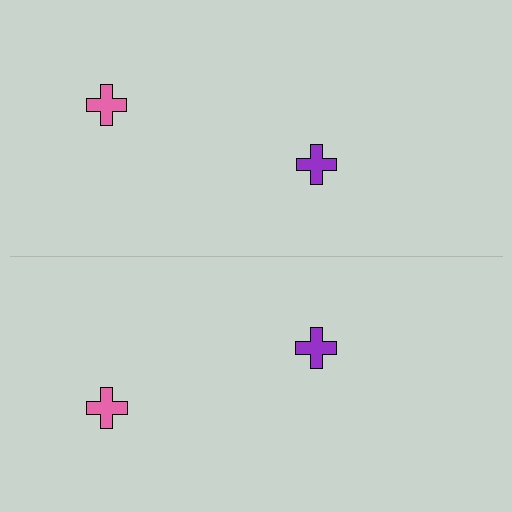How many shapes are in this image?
There are 4 shapes in this image.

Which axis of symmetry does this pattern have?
The pattern has a horizontal axis of symmetry running through the center of the image.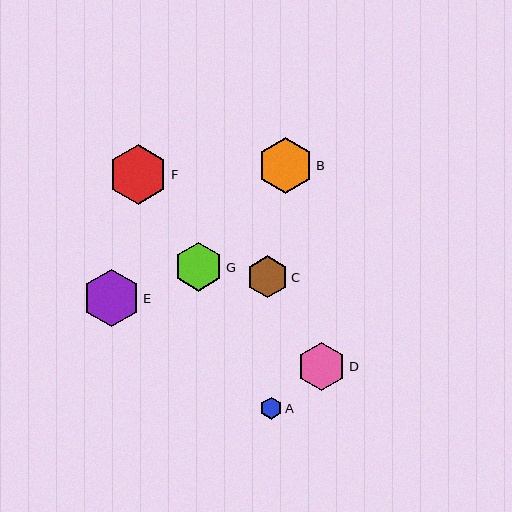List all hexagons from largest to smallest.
From largest to smallest: F, E, B, G, D, C, A.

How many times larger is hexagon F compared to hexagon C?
Hexagon F is approximately 1.4 times the size of hexagon C.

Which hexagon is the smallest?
Hexagon A is the smallest with a size of approximately 22 pixels.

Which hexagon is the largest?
Hexagon F is the largest with a size of approximately 60 pixels.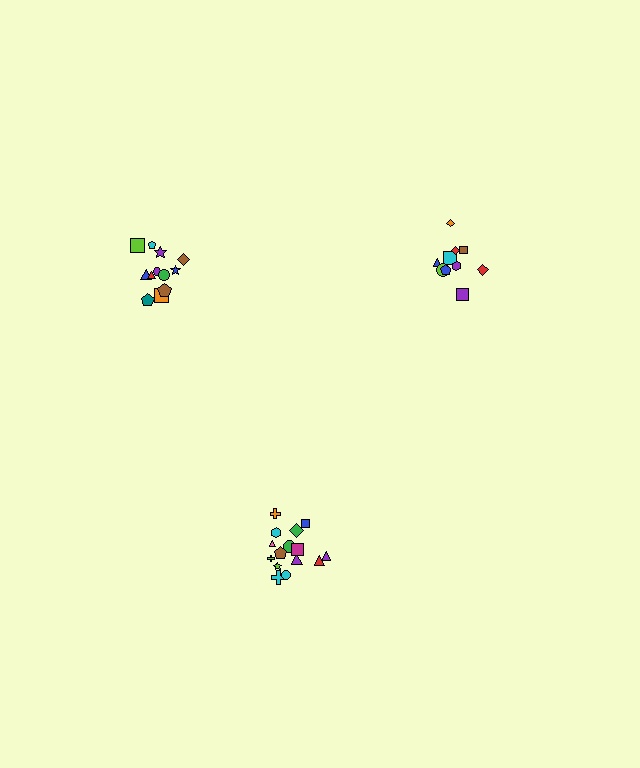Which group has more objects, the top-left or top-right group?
The top-left group.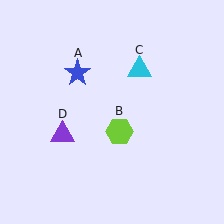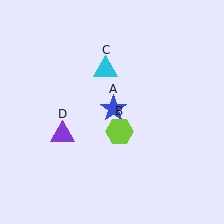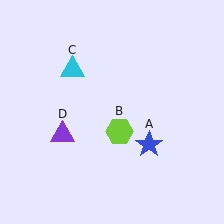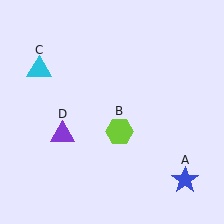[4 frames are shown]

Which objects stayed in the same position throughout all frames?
Lime hexagon (object B) and purple triangle (object D) remained stationary.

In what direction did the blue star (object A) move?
The blue star (object A) moved down and to the right.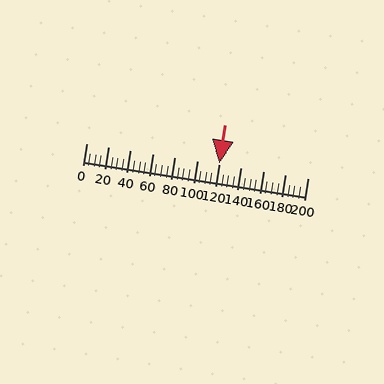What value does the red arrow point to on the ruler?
The red arrow points to approximately 120.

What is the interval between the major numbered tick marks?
The major tick marks are spaced 20 units apart.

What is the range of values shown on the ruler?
The ruler shows values from 0 to 200.